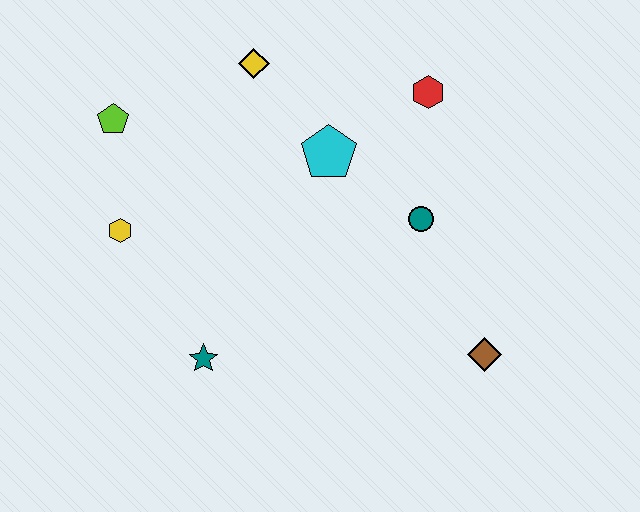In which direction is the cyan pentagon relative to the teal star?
The cyan pentagon is above the teal star.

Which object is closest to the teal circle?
The cyan pentagon is closest to the teal circle.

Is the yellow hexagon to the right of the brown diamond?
No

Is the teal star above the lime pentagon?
No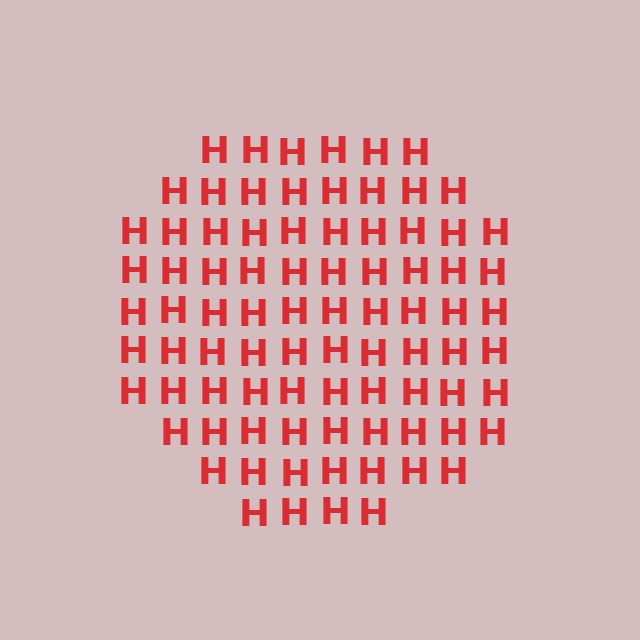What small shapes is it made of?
It is made of small letter H's.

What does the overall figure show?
The overall figure shows a circle.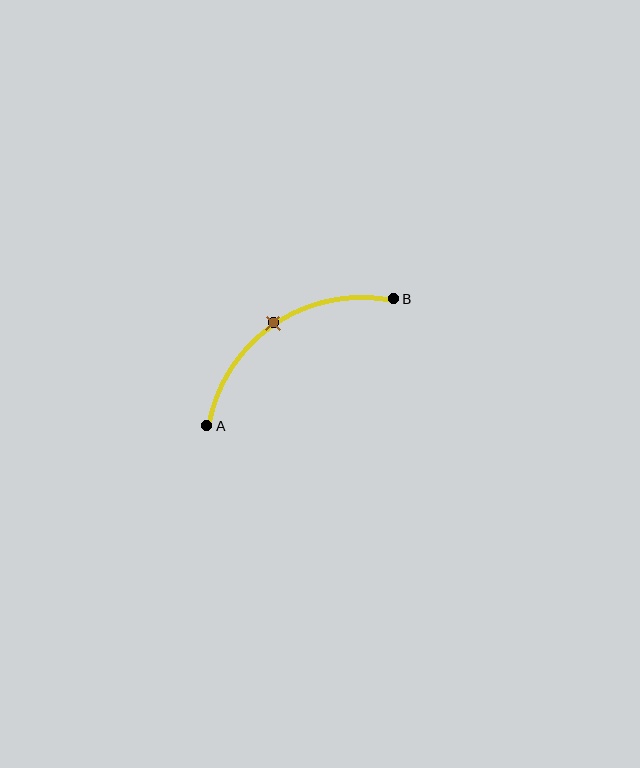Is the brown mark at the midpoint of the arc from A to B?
Yes. The brown mark lies on the arc at equal arc-length from both A and B — it is the arc midpoint.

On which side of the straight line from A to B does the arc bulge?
The arc bulges above and to the left of the straight line connecting A and B.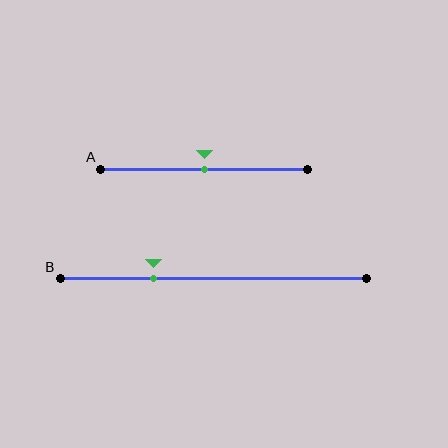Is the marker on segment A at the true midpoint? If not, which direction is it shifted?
Yes, the marker on segment A is at the true midpoint.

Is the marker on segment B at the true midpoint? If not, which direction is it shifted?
No, the marker on segment B is shifted to the left by about 19% of the segment length.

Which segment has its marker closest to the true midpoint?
Segment A has its marker closest to the true midpoint.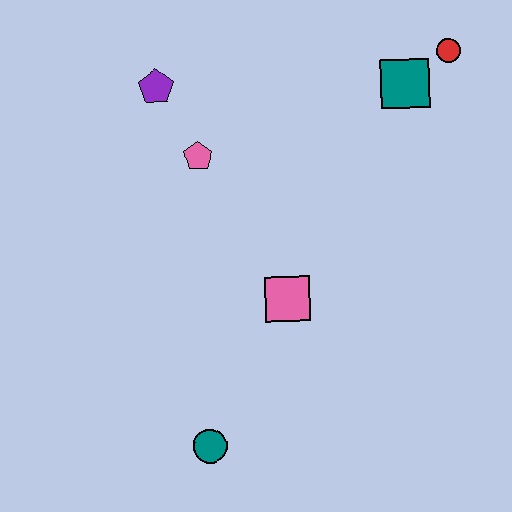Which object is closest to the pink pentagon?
The purple pentagon is closest to the pink pentagon.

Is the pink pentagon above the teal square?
No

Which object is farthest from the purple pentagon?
The teal circle is farthest from the purple pentagon.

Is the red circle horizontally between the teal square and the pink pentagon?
No